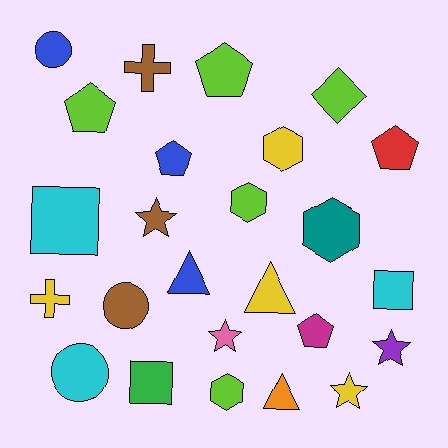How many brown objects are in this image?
There are 3 brown objects.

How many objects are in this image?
There are 25 objects.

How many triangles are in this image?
There are 3 triangles.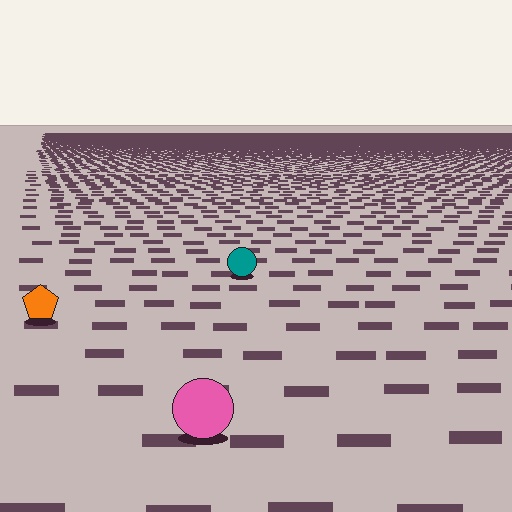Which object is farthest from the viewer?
The teal circle is farthest from the viewer. It appears smaller and the ground texture around it is denser.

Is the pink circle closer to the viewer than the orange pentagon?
Yes. The pink circle is closer — you can tell from the texture gradient: the ground texture is coarser near it.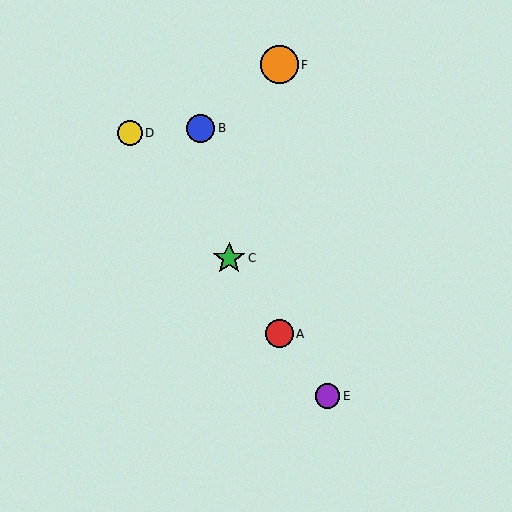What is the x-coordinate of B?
Object B is at x≈201.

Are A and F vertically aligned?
Yes, both are at x≈279.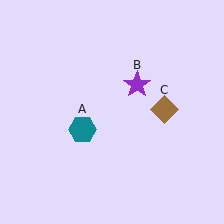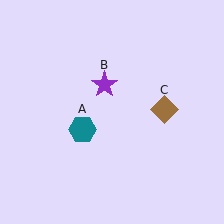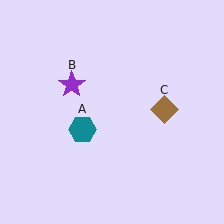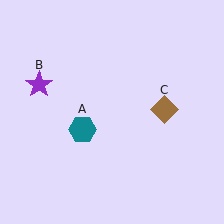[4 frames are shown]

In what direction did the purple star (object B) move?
The purple star (object B) moved left.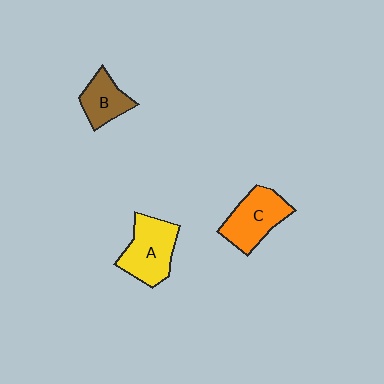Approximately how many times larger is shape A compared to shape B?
Approximately 1.5 times.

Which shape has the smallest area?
Shape B (brown).